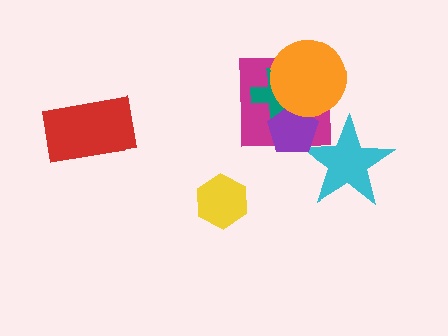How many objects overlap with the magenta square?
3 objects overlap with the magenta square.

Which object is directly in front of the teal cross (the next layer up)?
The purple pentagon is directly in front of the teal cross.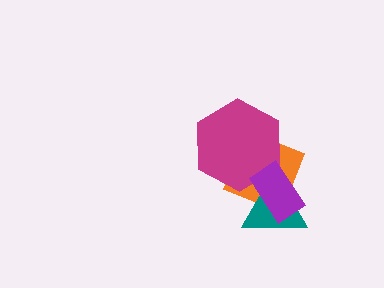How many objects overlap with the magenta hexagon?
3 objects overlap with the magenta hexagon.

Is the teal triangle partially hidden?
Yes, it is partially covered by another shape.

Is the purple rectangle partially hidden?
No, no other shape covers it.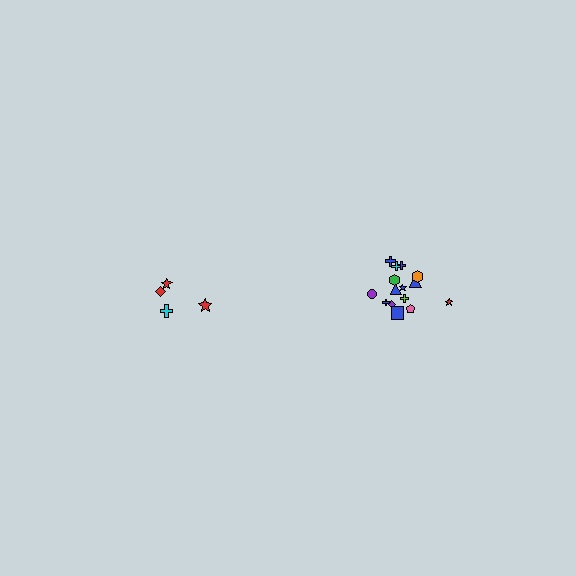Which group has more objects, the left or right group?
The right group.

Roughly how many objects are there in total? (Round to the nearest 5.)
Roughly 20 objects in total.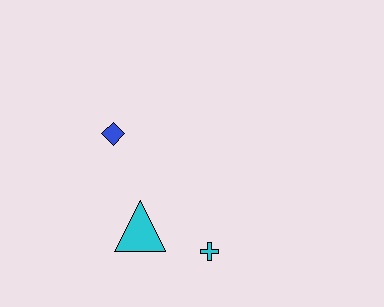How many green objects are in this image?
There are no green objects.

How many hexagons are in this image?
There are no hexagons.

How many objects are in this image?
There are 3 objects.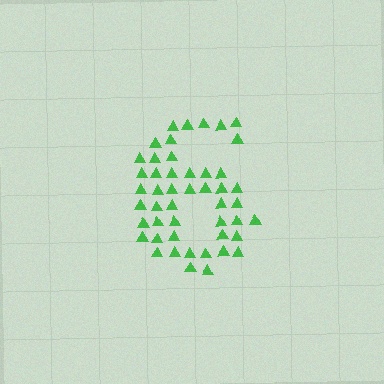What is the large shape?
The large shape is the digit 6.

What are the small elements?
The small elements are triangles.